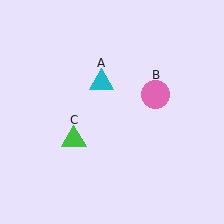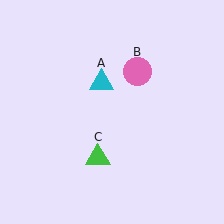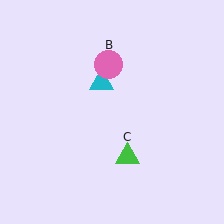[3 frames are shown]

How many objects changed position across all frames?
2 objects changed position: pink circle (object B), green triangle (object C).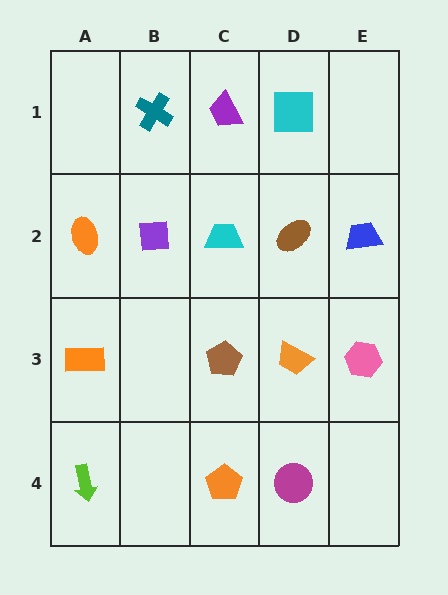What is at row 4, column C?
An orange pentagon.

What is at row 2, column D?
A brown ellipse.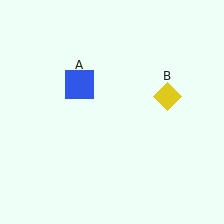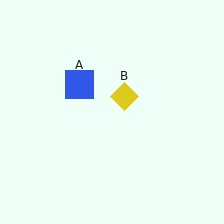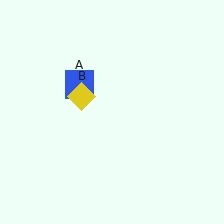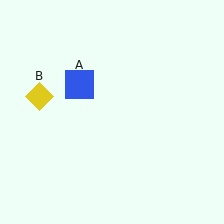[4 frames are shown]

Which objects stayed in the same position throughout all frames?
Blue square (object A) remained stationary.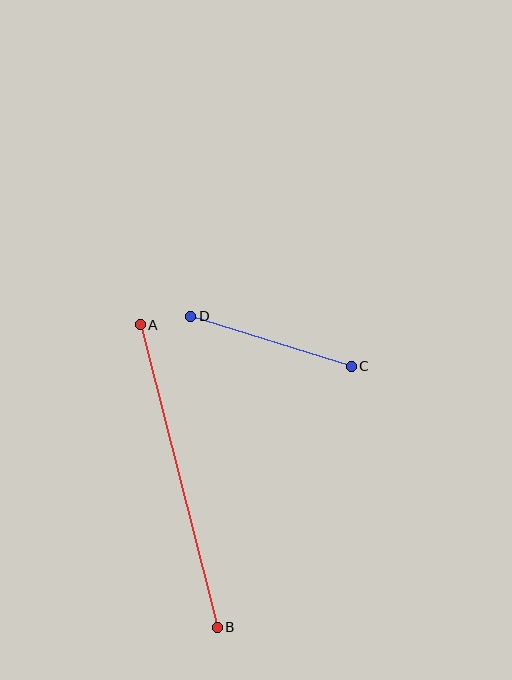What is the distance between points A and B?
The distance is approximately 312 pixels.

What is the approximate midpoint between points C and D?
The midpoint is at approximately (271, 341) pixels.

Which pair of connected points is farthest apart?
Points A and B are farthest apart.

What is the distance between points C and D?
The distance is approximately 168 pixels.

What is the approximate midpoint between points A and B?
The midpoint is at approximately (179, 476) pixels.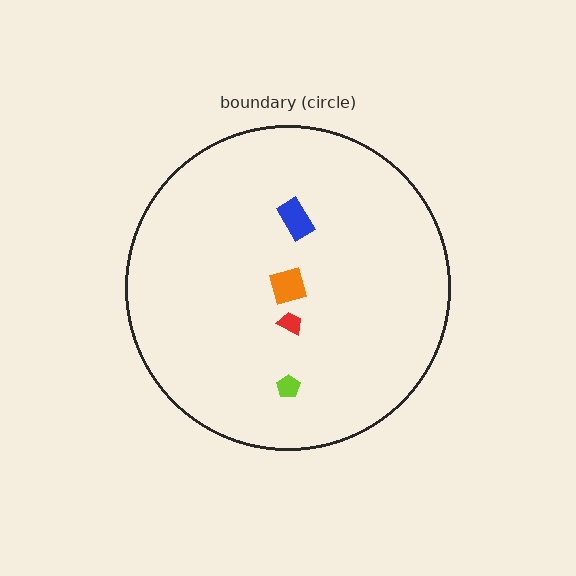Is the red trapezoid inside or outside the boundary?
Inside.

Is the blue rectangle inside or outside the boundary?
Inside.